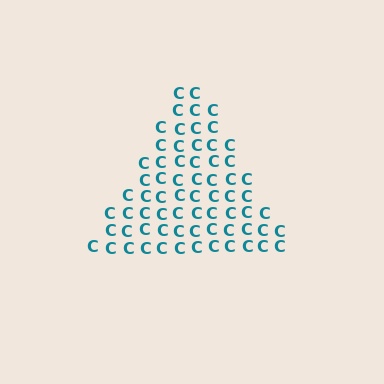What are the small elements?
The small elements are letter C's.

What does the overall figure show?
The overall figure shows a triangle.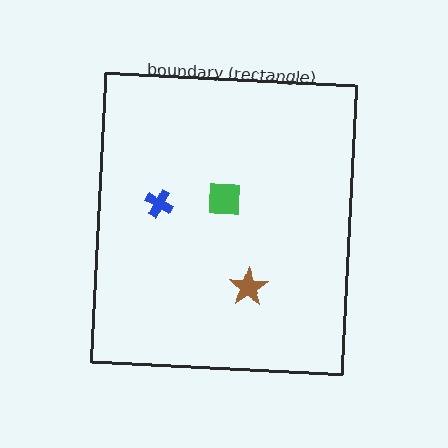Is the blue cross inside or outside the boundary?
Inside.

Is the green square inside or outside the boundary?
Inside.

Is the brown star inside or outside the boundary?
Inside.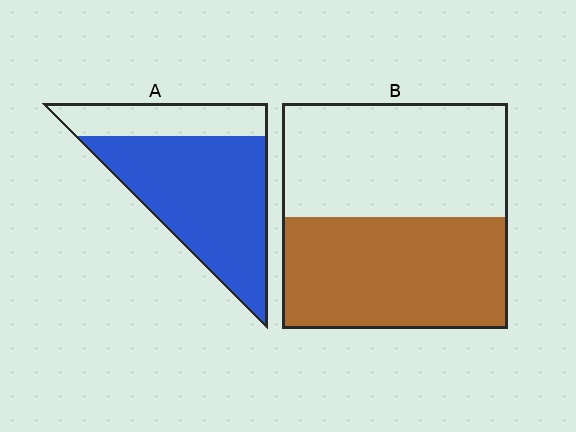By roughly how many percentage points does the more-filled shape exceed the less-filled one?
By roughly 25 percentage points (A over B).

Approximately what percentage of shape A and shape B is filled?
A is approximately 75% and B is approximately 50%.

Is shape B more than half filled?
Roughly half.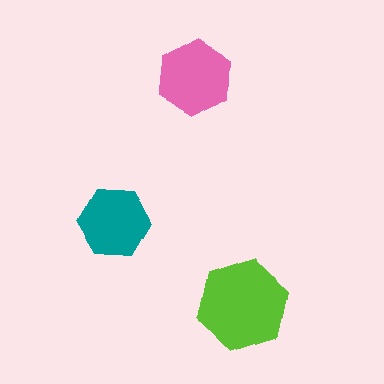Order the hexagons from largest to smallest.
the lime one, the pink one, the teal one.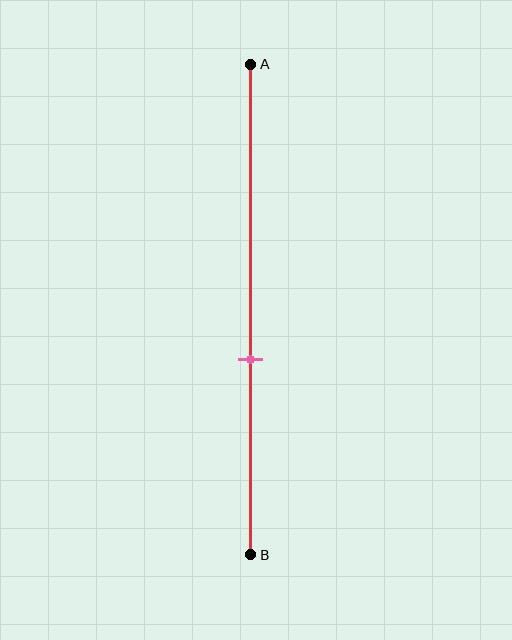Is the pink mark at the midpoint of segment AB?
No, the mark is at about 60% from A, not at the 50% midpoint.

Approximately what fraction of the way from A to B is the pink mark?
The pink mark is approximately 60% of the way from A to B.